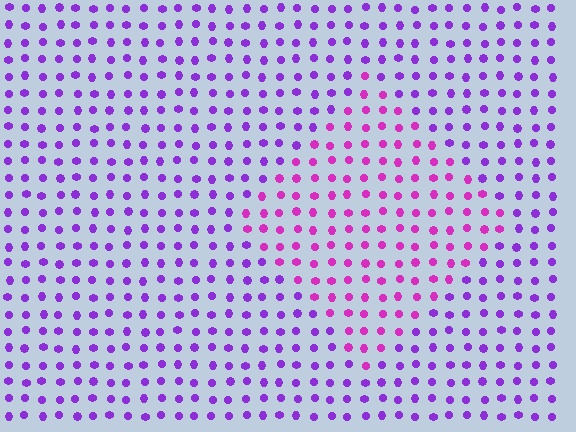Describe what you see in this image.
The image is filled with small purple elements in a uniform arrangement. A diamond-shaped region is visible where the elements are tinted to a slightly different hue, forming a subtle color boundary.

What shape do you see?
I see a diamond.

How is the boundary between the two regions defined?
The boundary is defined purely by a slight shift in hue (about 35 degrees). Spacing, size, and orientation are identical on both sides.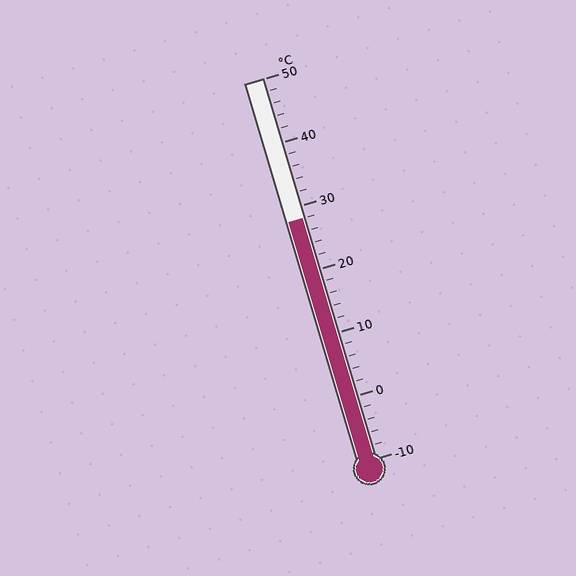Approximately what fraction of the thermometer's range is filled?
The thermometer is filled to approximately 65% of its range.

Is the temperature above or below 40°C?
The temperature is below 40°C.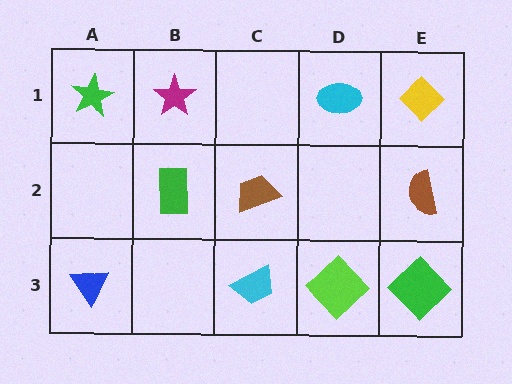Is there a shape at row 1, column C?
No, that cell is empty.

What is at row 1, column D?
A cyan ellipse.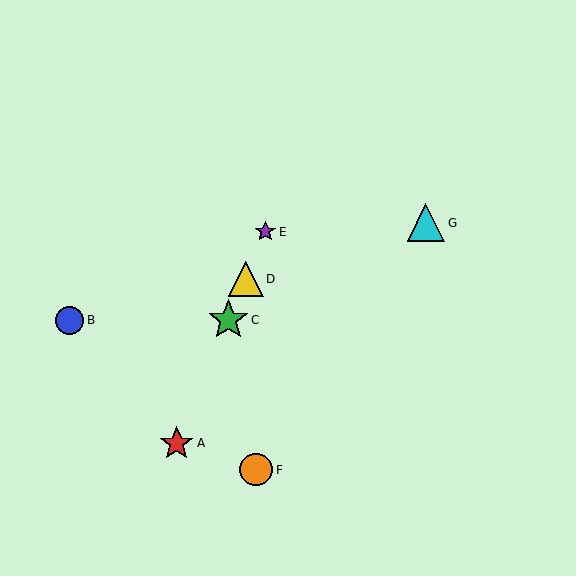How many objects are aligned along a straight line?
4 objects (A, C, D, E) are aligned along a straight line.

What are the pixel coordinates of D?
Object D is at (246, 279).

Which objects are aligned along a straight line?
Objects A, C, D, E are aligned along a straight line.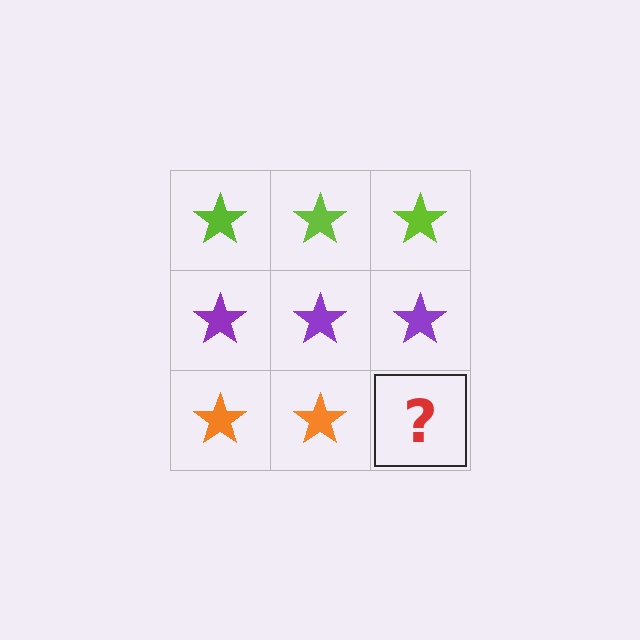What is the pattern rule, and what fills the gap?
The rule is that each row has a consistent color. The gap should be filled with an orange star.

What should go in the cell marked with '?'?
The missing cell should contain an orange star.